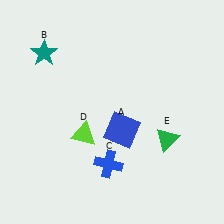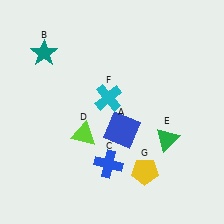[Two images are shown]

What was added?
A cyan cross (F), a yellow pentagon (G) were added in Image 2.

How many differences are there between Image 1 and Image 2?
There are 2 differences between the two images.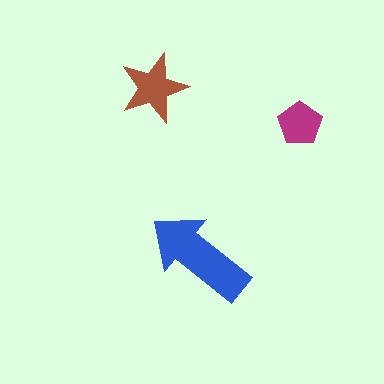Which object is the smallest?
The magenta pentagon.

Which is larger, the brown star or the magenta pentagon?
The brown star.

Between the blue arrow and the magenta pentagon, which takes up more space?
The blue arrow.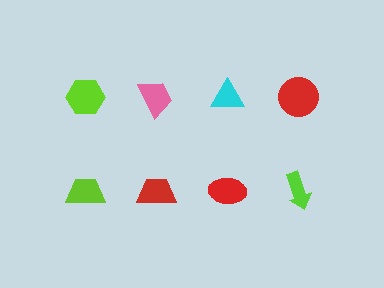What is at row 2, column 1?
A lime trapezoid.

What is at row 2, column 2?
A red trapezoid.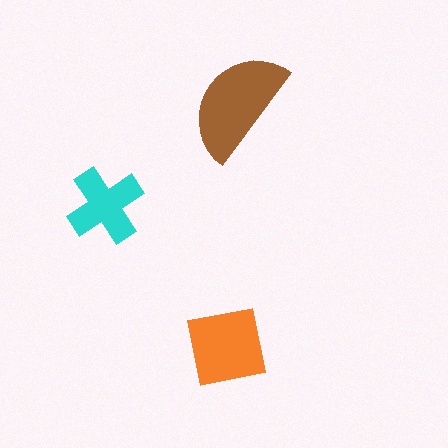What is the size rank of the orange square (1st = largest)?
2nd.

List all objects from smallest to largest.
The cyan cross, the orange square, the brown semicircle.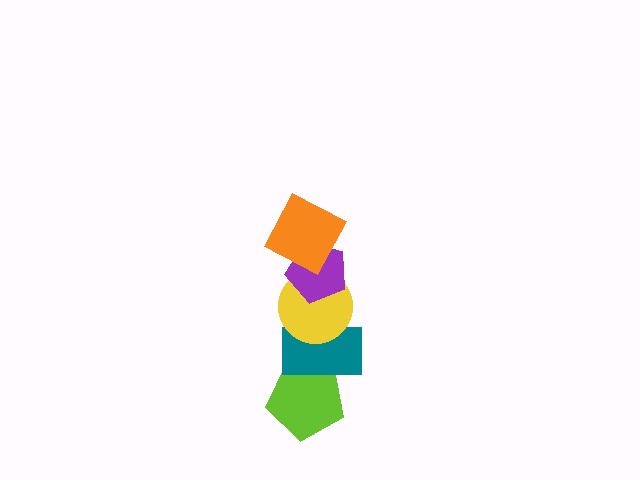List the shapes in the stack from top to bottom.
From top to bottom: the orange square, the purple pentagon, the yellow circle, the teal rectangle, the lime pentagon.